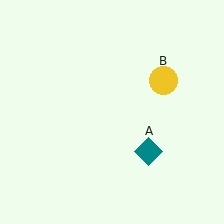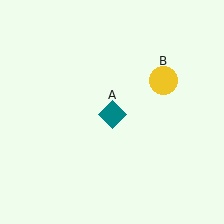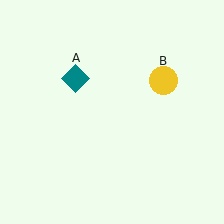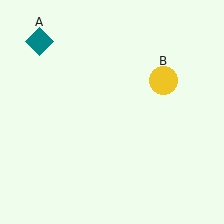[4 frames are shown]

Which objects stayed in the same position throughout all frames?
Yellow circle (object B) remained stationary.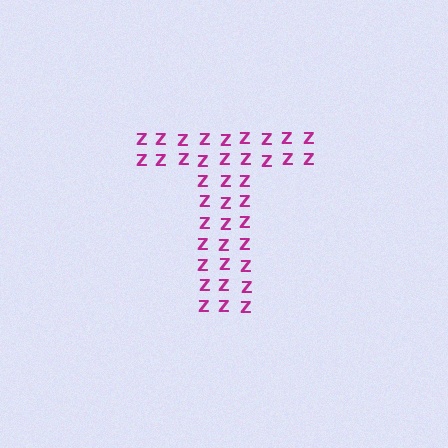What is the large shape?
The large shape is the letter T.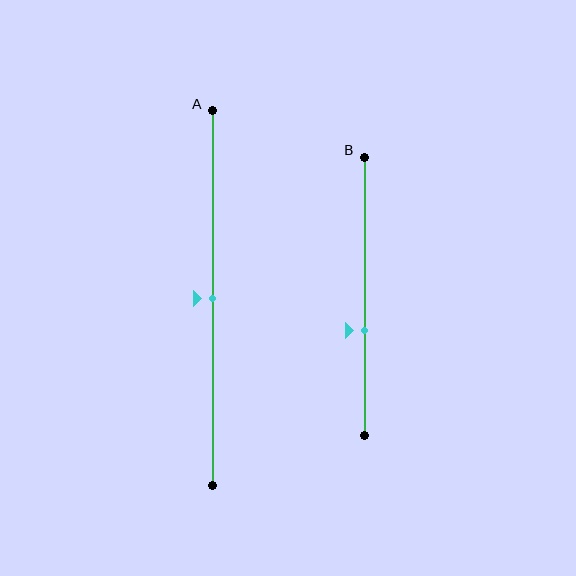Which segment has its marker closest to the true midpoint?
Segment A has its marker closest to the true midpoint.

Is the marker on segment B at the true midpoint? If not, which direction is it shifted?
No, the marker on segment B is shifted downward by about 12% of the segment length.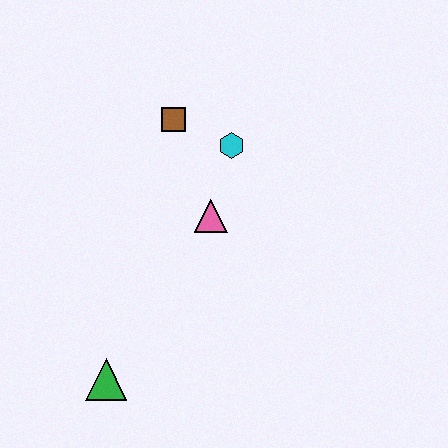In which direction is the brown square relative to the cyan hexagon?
The brown square is to the left of the cyan hexagon.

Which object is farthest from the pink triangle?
The green triangle is farthest from the pink triangle.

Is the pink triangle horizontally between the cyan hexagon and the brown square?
Yes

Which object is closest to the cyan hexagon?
The brown square is closest to the cyan hexagon.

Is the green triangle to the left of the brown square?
Yes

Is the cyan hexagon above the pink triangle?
Yes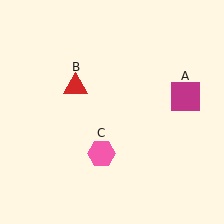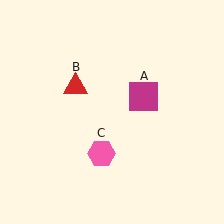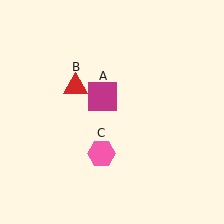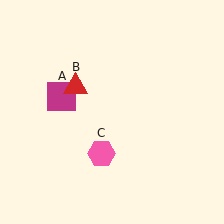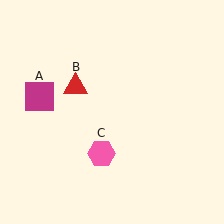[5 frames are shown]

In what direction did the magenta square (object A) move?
The magenta square (object A) moved left.